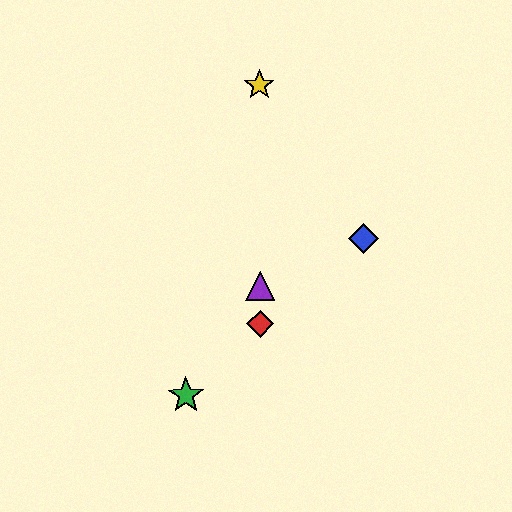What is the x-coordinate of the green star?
The green star is at x≈186.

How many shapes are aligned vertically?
3 shapes (the red diamond, the yellow star, the purple triangle) are aligned vertically.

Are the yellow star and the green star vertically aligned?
No, the yellow star is at x≈259 and the green star is at x≈186.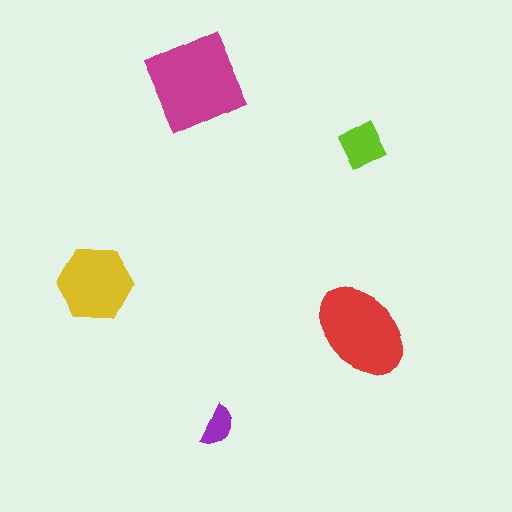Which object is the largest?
The magenta square.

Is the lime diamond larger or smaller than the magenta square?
Smaller.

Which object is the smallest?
The purple semicircle.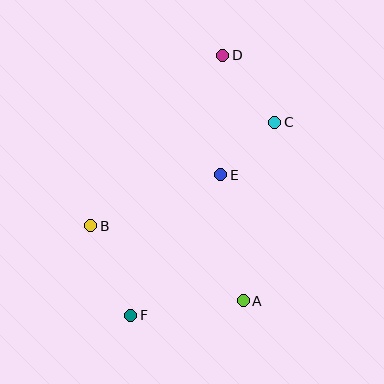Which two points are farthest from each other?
Points D and F are farthest from each other.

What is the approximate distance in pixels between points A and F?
The distance between A and F is approximately 113 pixels.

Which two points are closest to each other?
Points C and E are closest to each other.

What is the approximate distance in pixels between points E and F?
The distance between E and F is approximately 167 pixels.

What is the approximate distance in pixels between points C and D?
The distance between C and D is approximately 85 pixels.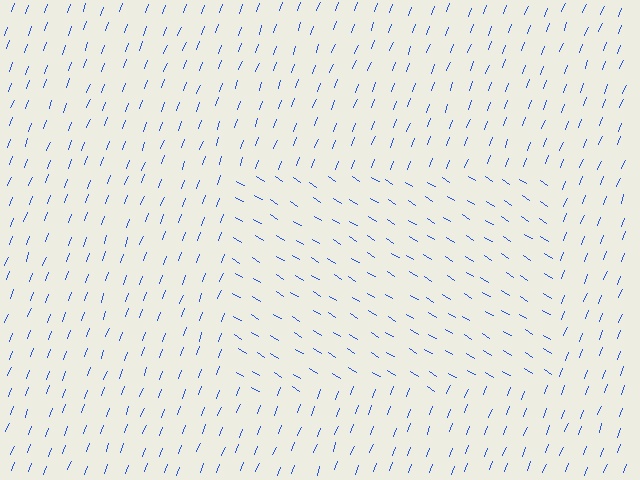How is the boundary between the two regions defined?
The boundary is defined purely by a change in line orientation (approximately 79 degrees difference). All lines are the same color and thickness.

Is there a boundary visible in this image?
Yes, there is a texture boundary formed by a change in line orientation.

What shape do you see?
I see a rectangle.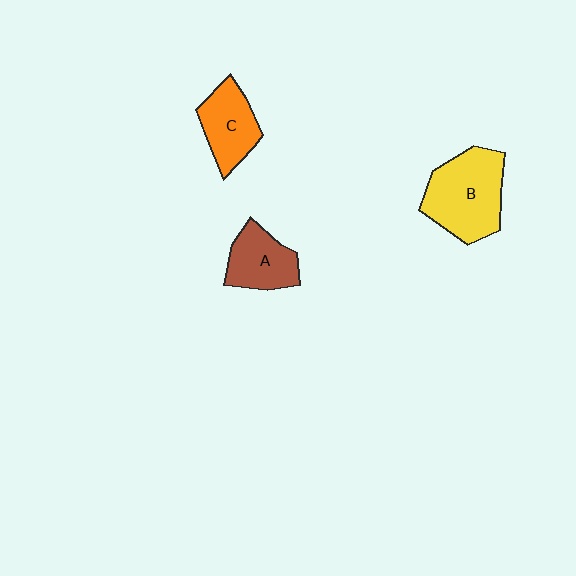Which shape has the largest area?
Shape B (yellow).